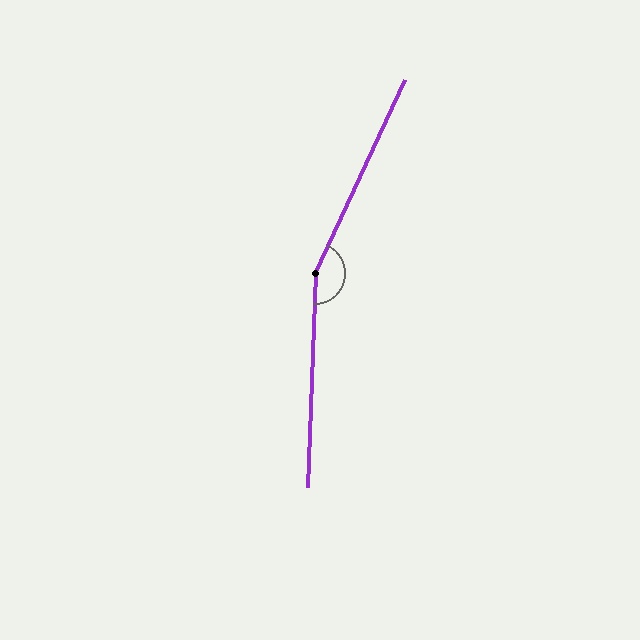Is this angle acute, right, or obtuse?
It is obtuse.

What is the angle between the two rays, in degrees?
Approximately 157 degrees.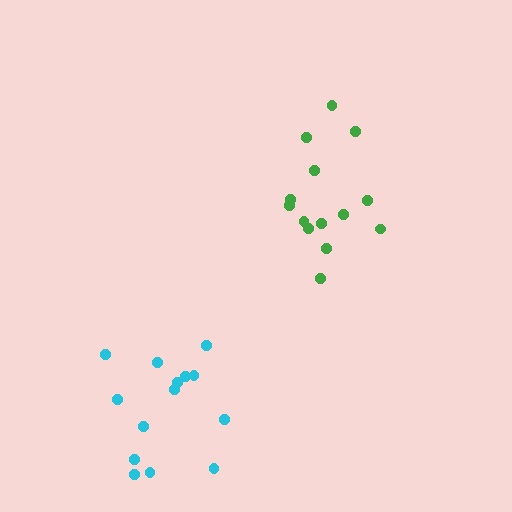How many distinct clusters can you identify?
There are 2 distinct clusters.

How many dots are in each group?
Group 1: 14 dots, Group 2: 14 dots (28 total).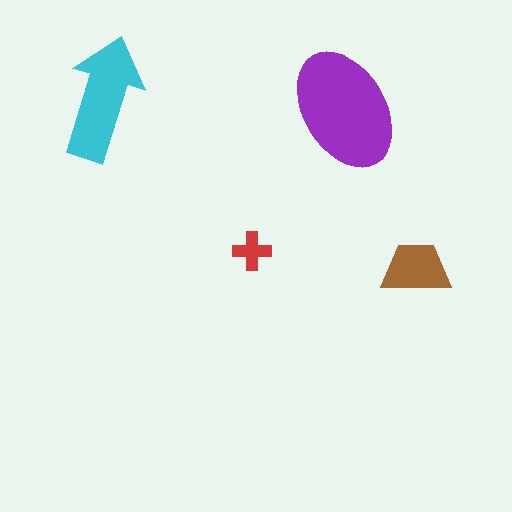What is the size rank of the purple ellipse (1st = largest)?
1st.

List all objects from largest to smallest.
The purple ellipse, the cyan arrow, the brown trapezoid, the red cross.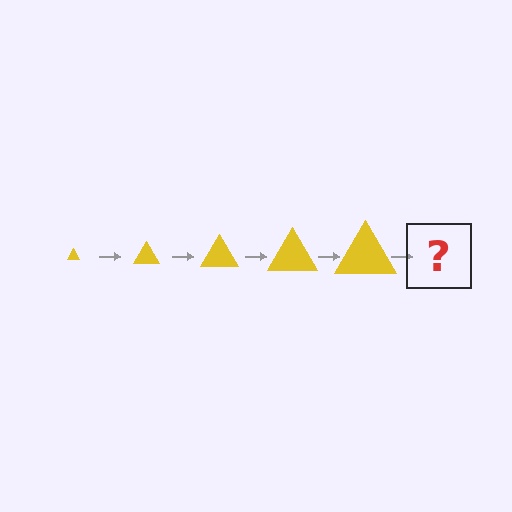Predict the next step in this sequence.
The next step is a yellow triangle, larger than the previous one.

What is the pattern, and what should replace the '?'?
The pattern is that the triangle gets progressively larger each step. The '?' should be a yellow triangle, larger than the previous one.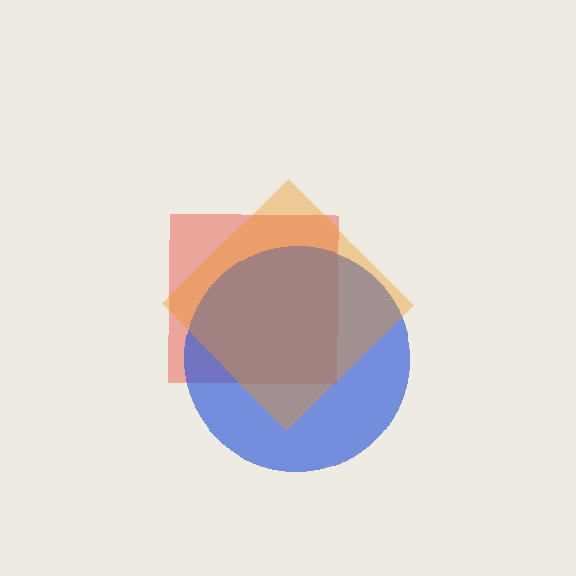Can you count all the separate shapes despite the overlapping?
Yes, there are 3 separate shapes.